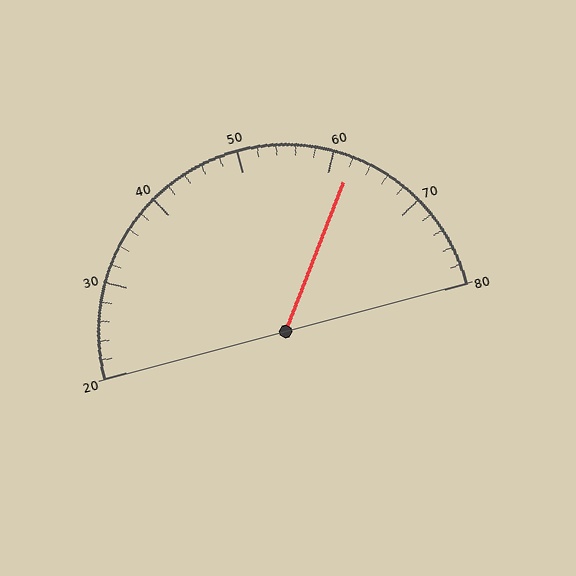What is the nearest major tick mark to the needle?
The nearest major tick mark is 60.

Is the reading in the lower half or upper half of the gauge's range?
The reading is in the upper half of the range (20 to 80).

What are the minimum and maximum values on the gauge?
The gauge ranges from 20 to 80.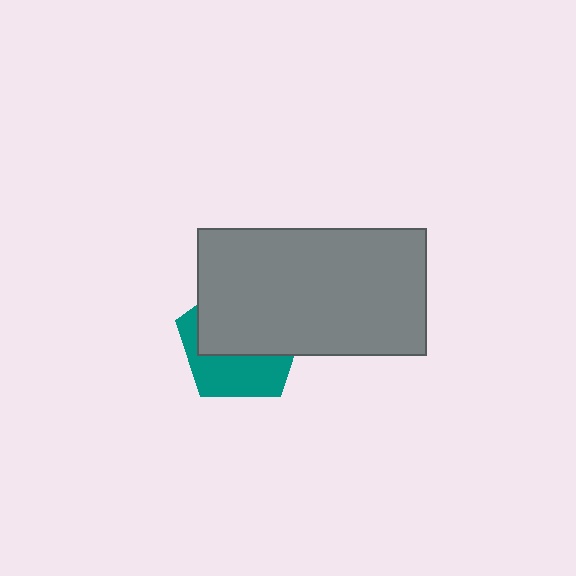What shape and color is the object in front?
The object in front is a gray rectangle.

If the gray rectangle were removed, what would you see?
You would see the complete teal pentagon.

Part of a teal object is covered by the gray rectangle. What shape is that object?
It is a pentagon.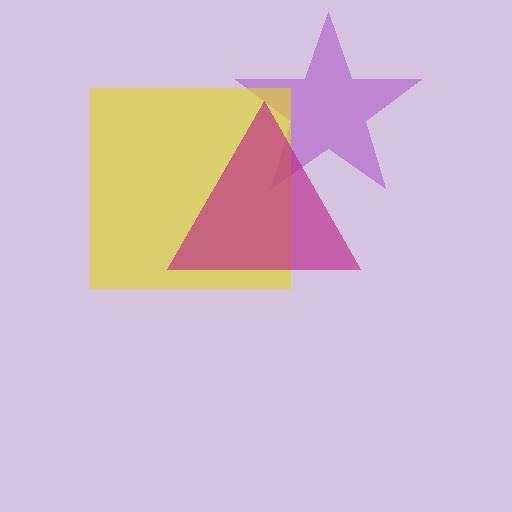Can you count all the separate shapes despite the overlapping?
Yes, there are 3 separate shapes.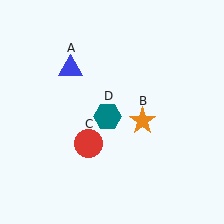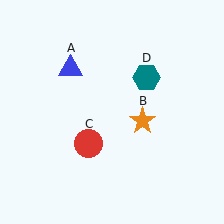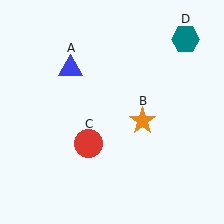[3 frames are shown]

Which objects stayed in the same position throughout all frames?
Blue triangle (object A) and orange star (object B) and red circle (object C) remained stationary.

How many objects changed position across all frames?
1 object changed position: teal hexagon (object D).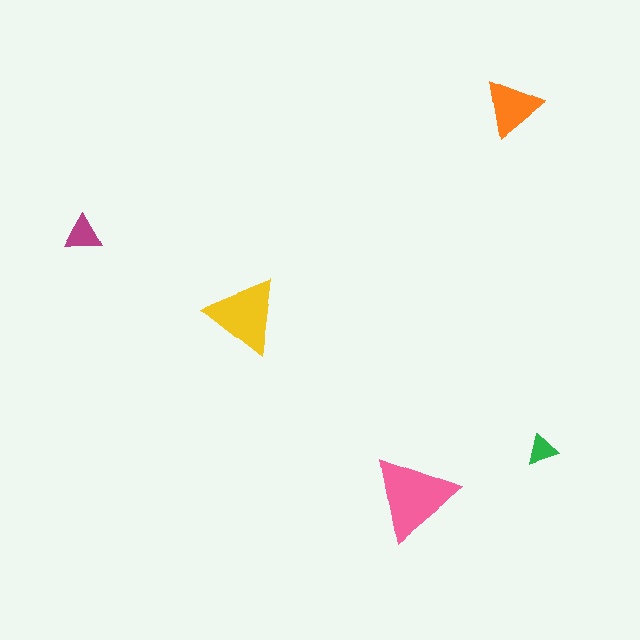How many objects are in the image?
There are 5 objects in the image.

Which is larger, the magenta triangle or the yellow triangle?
The yellow one.